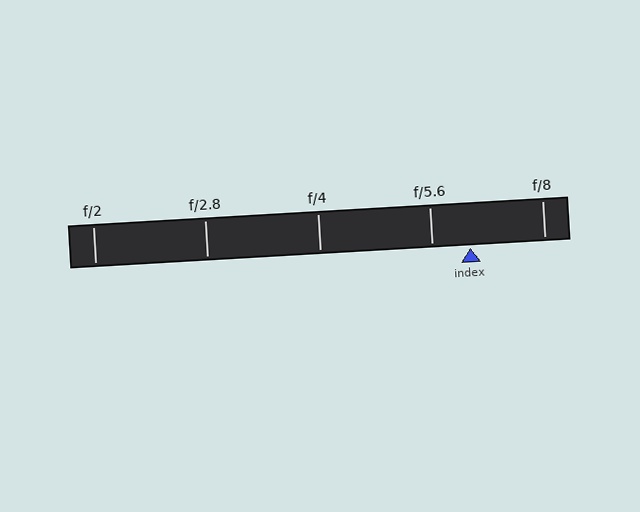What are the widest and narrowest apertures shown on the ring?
The widest aperture shown is f/2 and the narrowest is f/8.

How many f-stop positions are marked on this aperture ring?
There are 5 f-stop positions marked.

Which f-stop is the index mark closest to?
The index mark is closest to f/5.6.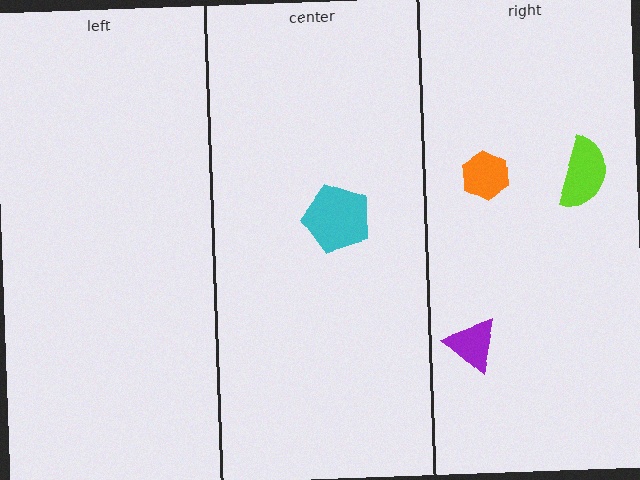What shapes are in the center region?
The cyan pentagon.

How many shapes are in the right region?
3.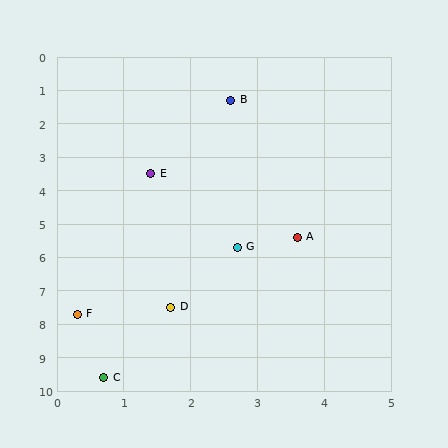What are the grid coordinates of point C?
Point C is at approximately (0.7, 9.6).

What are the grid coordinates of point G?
Point G is at approximately (2.7, 5.7).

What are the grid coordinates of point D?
Point D is at approximately (1.7, 7.5).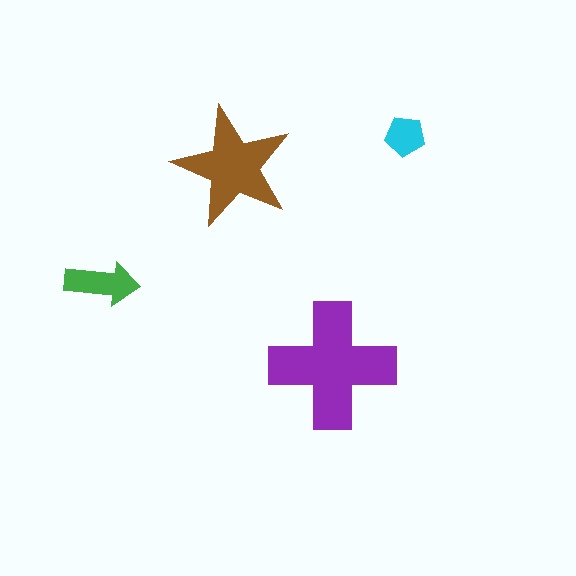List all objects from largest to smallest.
The purple cross, the brown star, the green arrow, the cyan pentagon.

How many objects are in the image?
There are 4 objects in the image.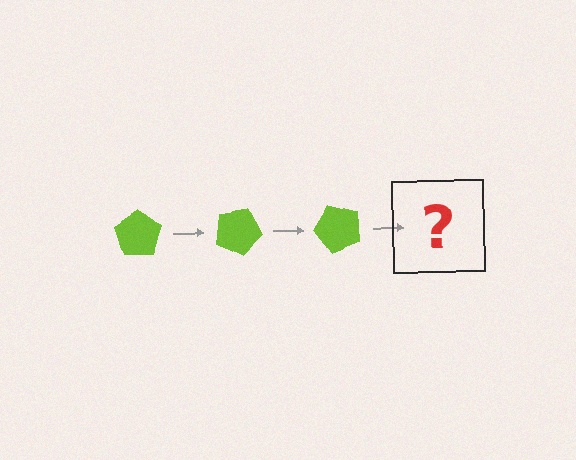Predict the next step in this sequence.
The next step is a lime pentagon rotated 75 degrees.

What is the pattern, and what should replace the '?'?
The pattern is that the pentagon rotates 25 degrees each step. The '?' should be a lime pentagon rotated 75 degrees.